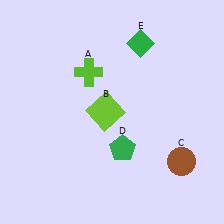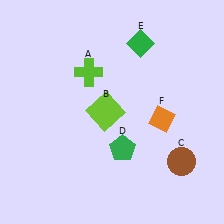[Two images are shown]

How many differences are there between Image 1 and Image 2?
There is 1 difference between the two images.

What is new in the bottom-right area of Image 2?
An orange diamond (F) was added in the bottom-right area of Image 2.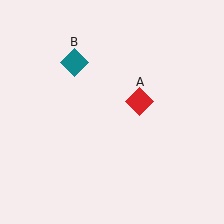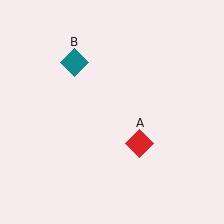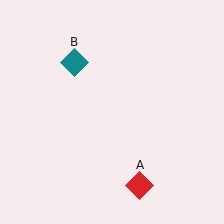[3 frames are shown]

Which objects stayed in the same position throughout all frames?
Teal diamond (object B) remained stationary.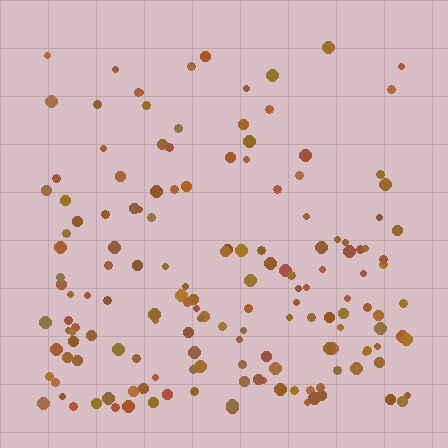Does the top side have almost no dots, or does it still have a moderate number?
Still a moderate number, just noticeably fewer than the bottom.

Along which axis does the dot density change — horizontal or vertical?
Vertical.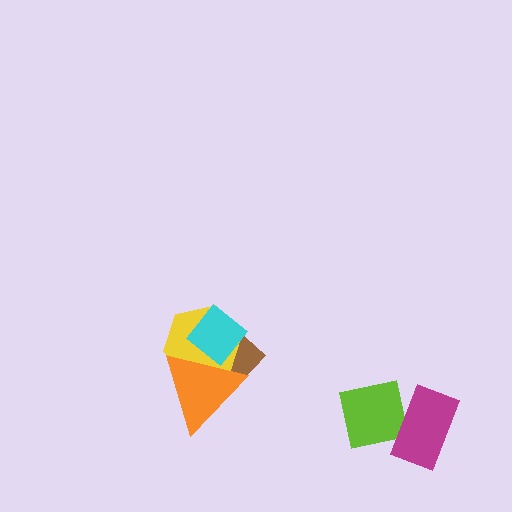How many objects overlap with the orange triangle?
3 objects overlap with the orange triangle.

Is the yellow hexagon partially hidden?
Yes, it is partially covered by another shape.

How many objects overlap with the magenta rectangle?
1 object overlaps with the magenta rectangle.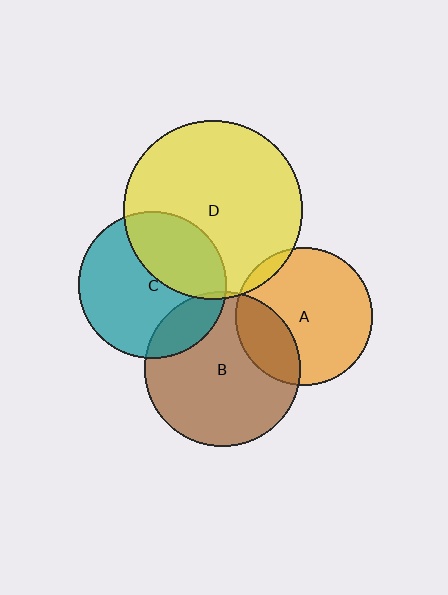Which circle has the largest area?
Circle D (yellow).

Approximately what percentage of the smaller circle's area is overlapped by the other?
Approximately 25%.